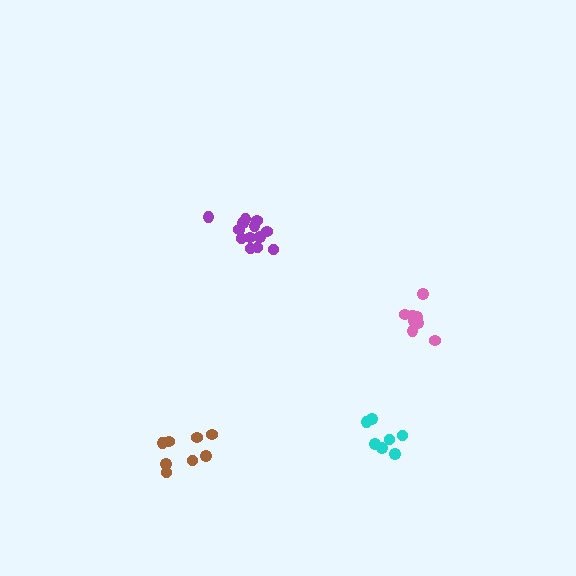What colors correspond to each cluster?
The clusters are colored: cyan, pink, brown, purple.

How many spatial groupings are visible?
There are 4 spatial groupings.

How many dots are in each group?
Group 1: 7 dots, Group 2: 8 dots, Group 3: 8 dots, Group 4: 13 dots (36 total).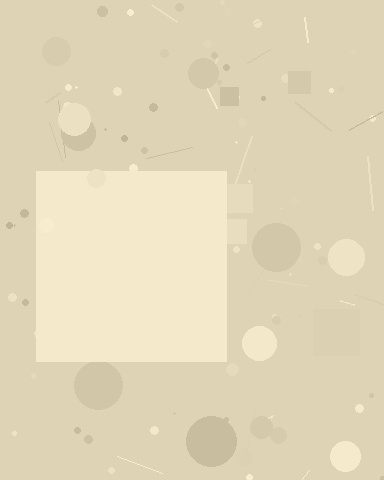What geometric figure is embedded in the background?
A square is embedded in the background.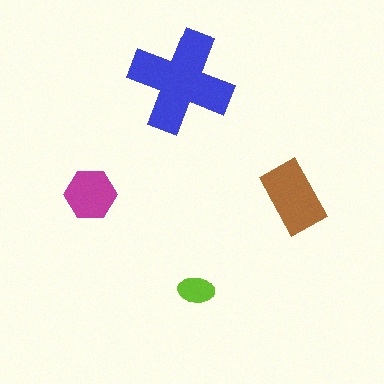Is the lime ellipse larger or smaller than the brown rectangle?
Smaller.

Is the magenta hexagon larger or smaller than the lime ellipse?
Larger.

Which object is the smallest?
The lime ellipse.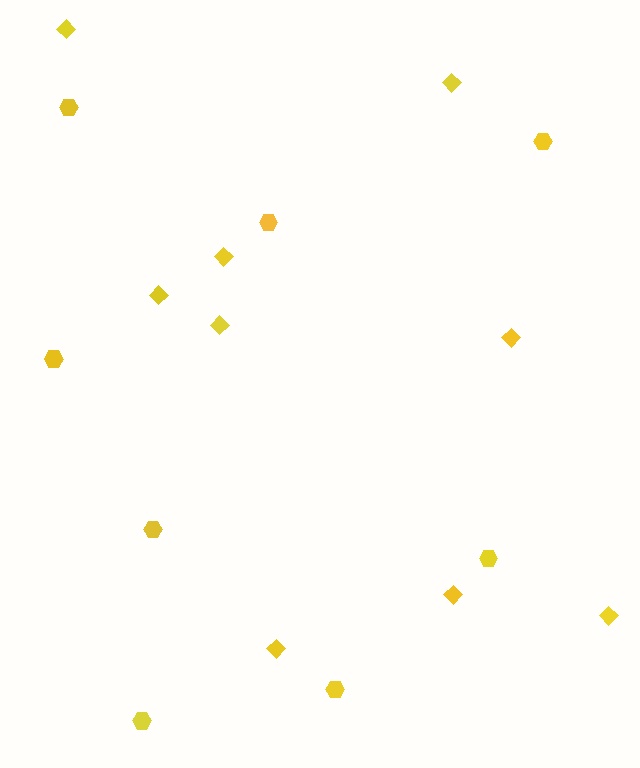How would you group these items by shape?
There are 2 groups: one group of hexagons (8) and one group of diamonds (9).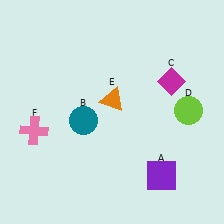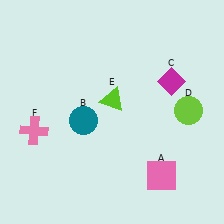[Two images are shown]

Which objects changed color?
A changed from purple to pink. E changed from orange to lime.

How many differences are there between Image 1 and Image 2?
There are 2 differences between the two images.